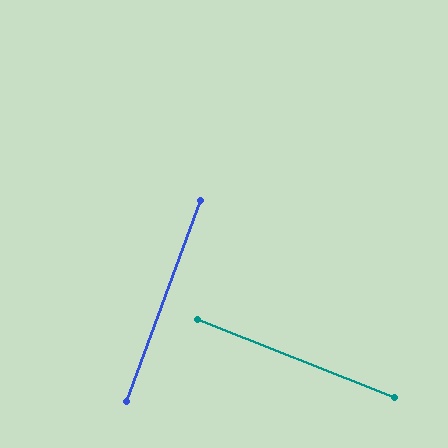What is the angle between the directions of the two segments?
Approximately 89 degrees.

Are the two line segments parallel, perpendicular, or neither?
Perpendicular — they meet at approximately 89°.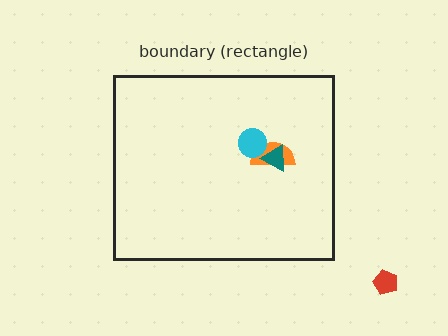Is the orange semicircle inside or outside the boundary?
Inside.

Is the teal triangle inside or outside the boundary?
Inside.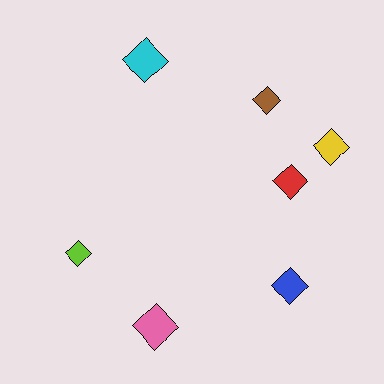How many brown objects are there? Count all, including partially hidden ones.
There is 1 brown object.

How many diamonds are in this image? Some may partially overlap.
There are 7 diamonds.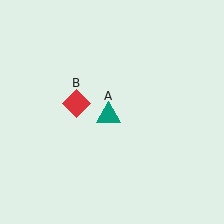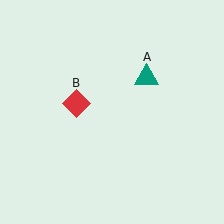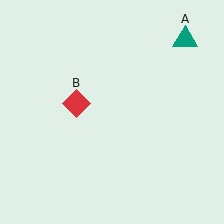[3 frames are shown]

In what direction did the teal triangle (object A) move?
The teal triangle (object A) moved up and to the right.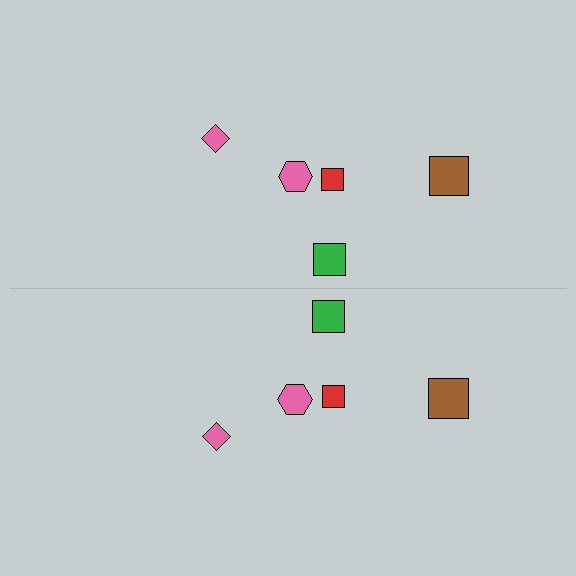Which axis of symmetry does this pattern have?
The pattern has a horizontal axis of symmetry running through the center of the image.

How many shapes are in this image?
There are 10 shapes in this image.